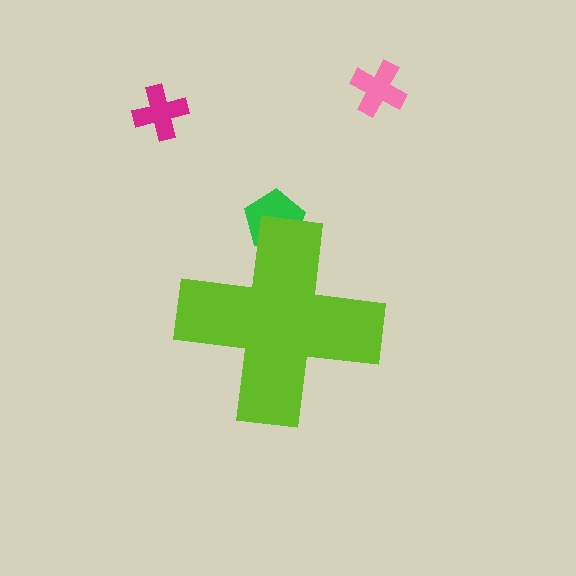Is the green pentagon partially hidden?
Yes, the green pentagon is partially hidden behind the lime cross.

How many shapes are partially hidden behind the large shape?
1 shape is partially hidden.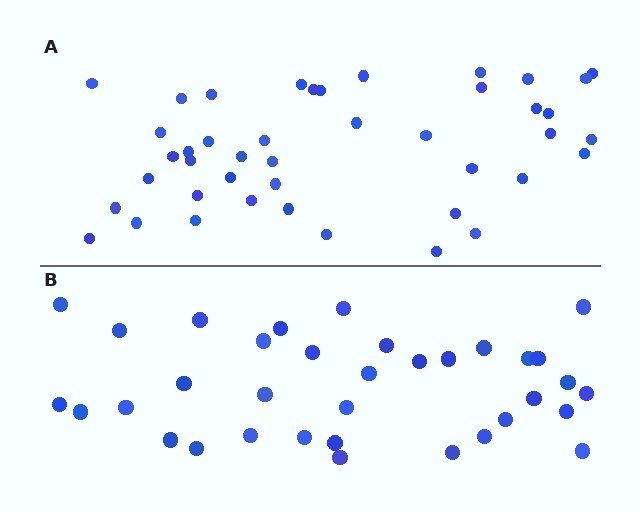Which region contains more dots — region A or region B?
Region A (the top region) has more dots.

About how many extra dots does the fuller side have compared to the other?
Region A has roughly 8 or so more dots than region B.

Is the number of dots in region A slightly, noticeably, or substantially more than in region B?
Region A has only slightly more — the two regions are fairly close. The ratio is roughly 1.2 to 1.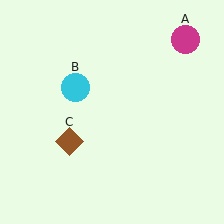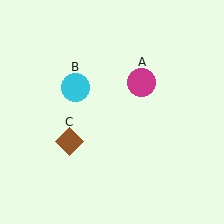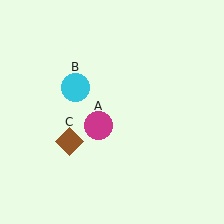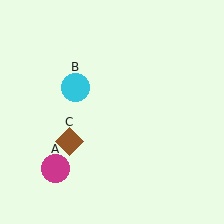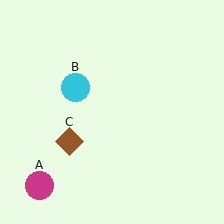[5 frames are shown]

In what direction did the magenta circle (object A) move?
The magenta circle (object A) moved down and to the left.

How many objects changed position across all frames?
1 object changed position: magenta circle (object A).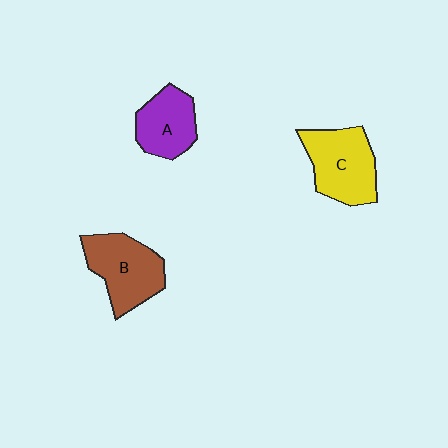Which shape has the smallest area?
Shape A (purple).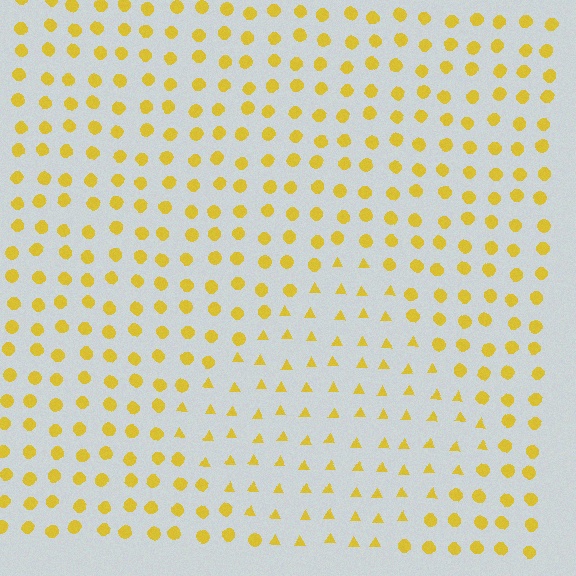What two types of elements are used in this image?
The image uses triangles inside the diamond region and circles outside it.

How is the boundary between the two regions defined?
The boundary is defined by a change in element shape: triangles inside vs. circles outside. All elements share the same color and spacing.